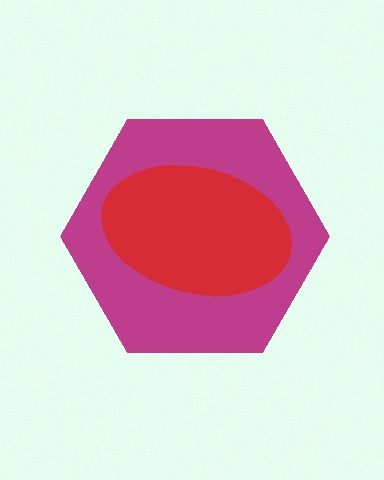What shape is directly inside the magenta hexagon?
The red ellipse.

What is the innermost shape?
The red ellipse.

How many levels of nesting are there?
2.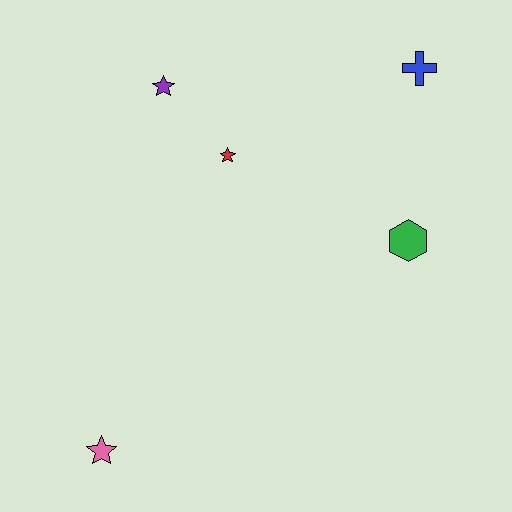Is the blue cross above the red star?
Yes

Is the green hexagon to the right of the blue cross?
No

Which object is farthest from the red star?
The pink star is farthest from the red star.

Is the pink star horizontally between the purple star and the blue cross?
No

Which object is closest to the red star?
The purple star is closest to the red star.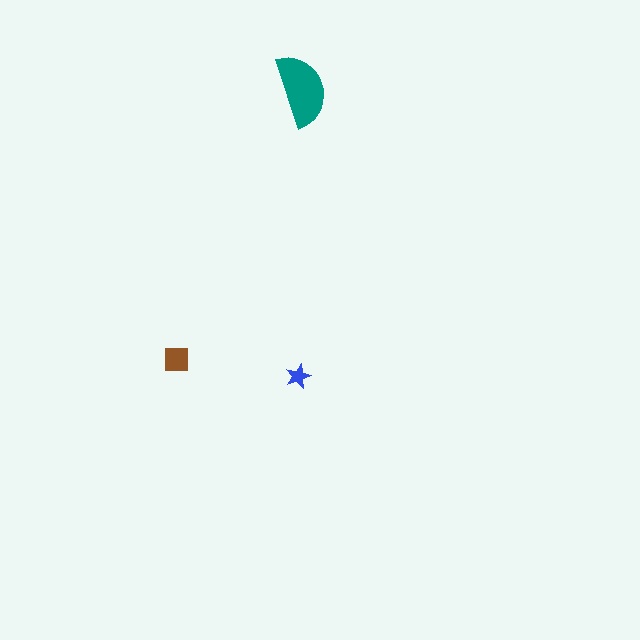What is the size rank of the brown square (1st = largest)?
2nd.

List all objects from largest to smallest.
The teal semicircle, the brown square, the blue star.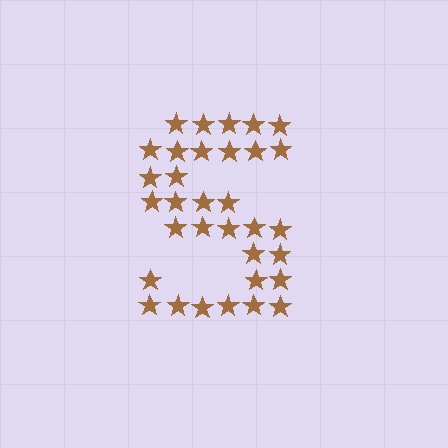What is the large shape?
The large shape is the letter S.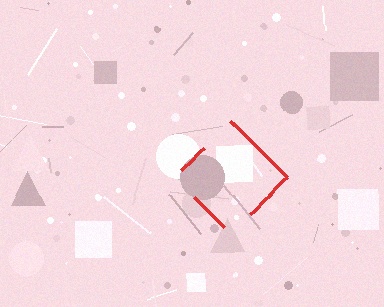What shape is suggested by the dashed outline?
The dashed outline suggests a diamond.